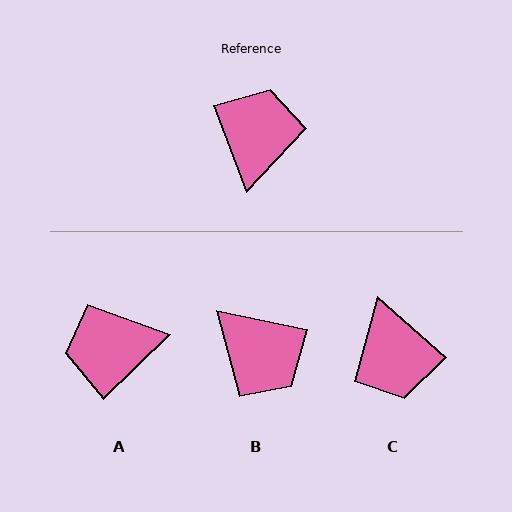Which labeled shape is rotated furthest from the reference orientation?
C, about 152 degrees away.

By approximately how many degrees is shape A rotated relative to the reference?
Approximately 113 degrees counter-clockwise.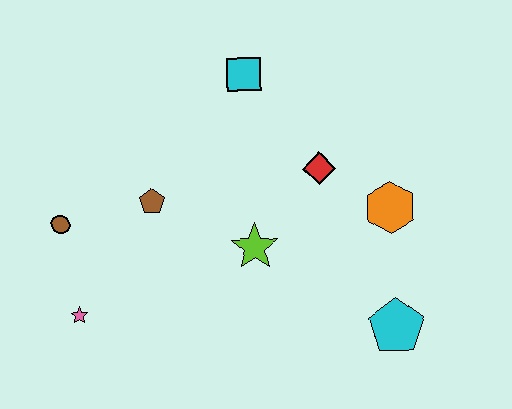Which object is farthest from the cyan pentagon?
The brown circle is farthest from the cyan pentagon.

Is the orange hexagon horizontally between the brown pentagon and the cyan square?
No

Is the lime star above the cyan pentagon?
Yes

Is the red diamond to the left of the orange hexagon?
Yes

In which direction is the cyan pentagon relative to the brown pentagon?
The cyan pentagon is to the right of the brown pentagon.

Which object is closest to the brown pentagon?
The brown circle is closest to the brown pentagon.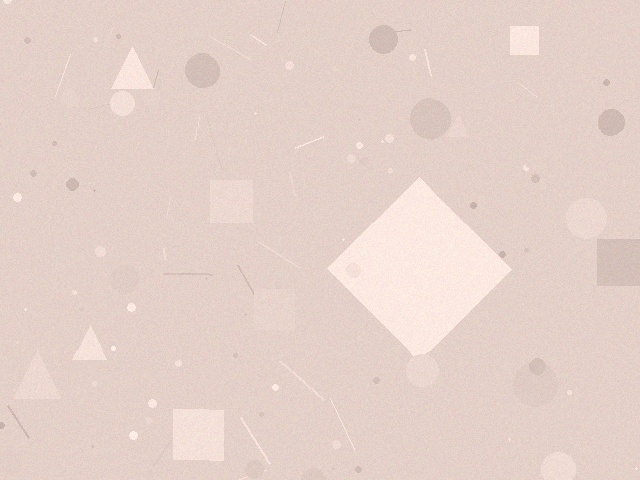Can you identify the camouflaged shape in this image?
The camouflaged shape is a diamond.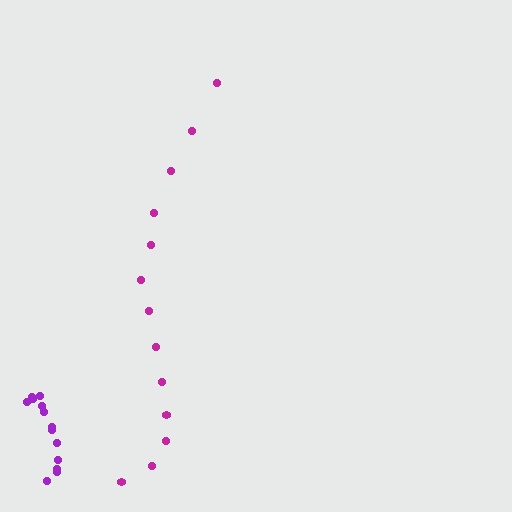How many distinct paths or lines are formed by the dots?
There are 2 distinct paths.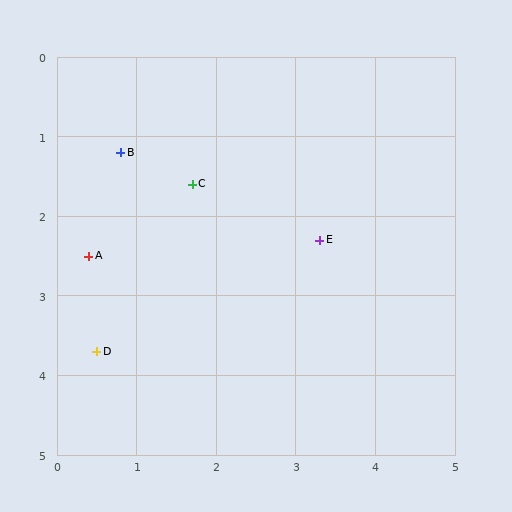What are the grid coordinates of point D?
Point D is at approximately (0.5, 3.7).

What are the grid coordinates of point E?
Point E is at approximately (3.3, 2.3).